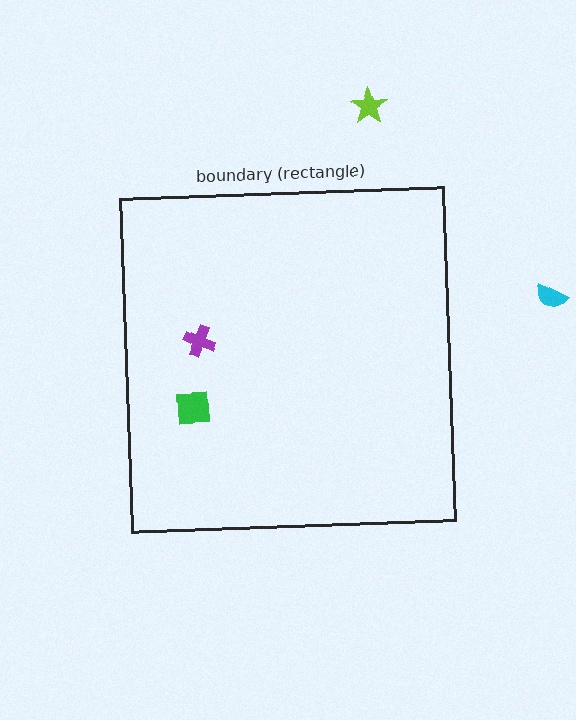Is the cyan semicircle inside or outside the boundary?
Outside.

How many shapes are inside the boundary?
2 inside, 2 outside.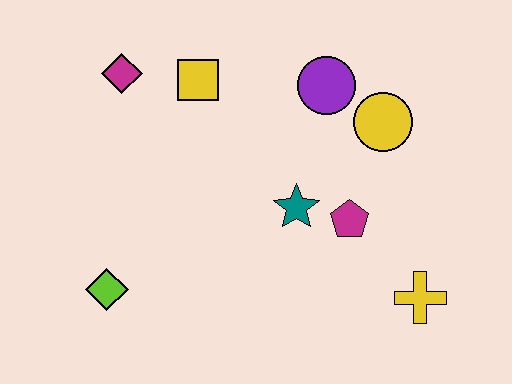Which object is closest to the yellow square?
The magenta diamond is closest to the yellow square.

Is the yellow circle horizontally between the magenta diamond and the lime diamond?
No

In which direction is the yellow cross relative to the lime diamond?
The yellow cross is to the right of the lime diamond.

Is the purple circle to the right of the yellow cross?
No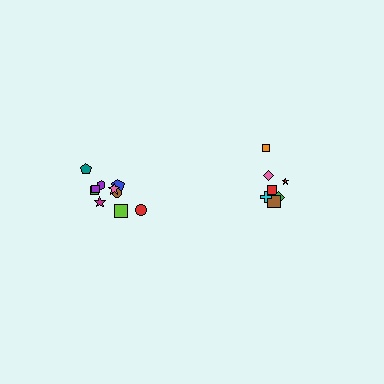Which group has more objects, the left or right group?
The left group.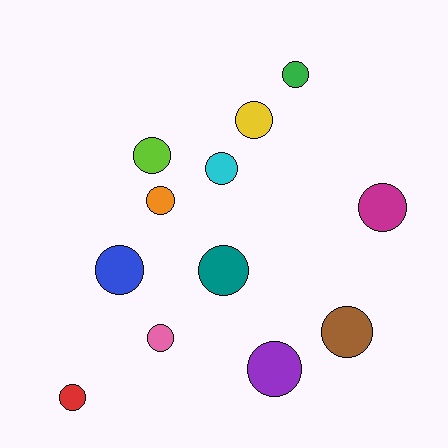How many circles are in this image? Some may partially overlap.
There are 12 circles.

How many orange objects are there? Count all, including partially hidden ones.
There is 1 orange object.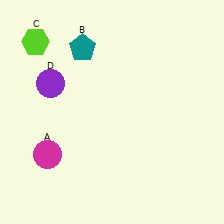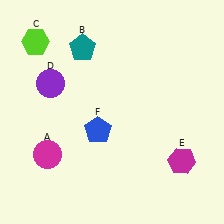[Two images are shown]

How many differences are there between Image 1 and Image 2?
There are 2 differences between the two images.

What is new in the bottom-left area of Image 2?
A blue pentagon (F) was added in the bottom-left area of Image 2.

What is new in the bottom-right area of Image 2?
A magenta hexagon (E) was added in the bottom-right area of Image 2.